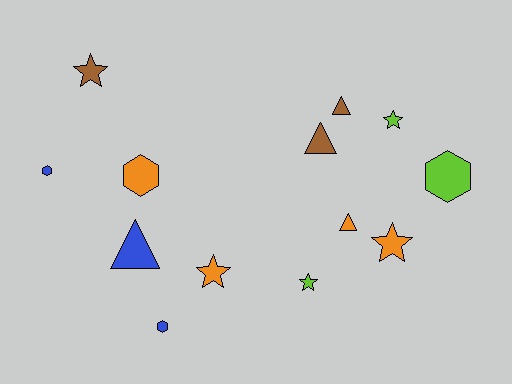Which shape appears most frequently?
Star, with 5 objects.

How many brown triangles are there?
There are 2 brown triangles.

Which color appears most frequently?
Orange, with 4 objects.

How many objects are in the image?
There are 13 objects.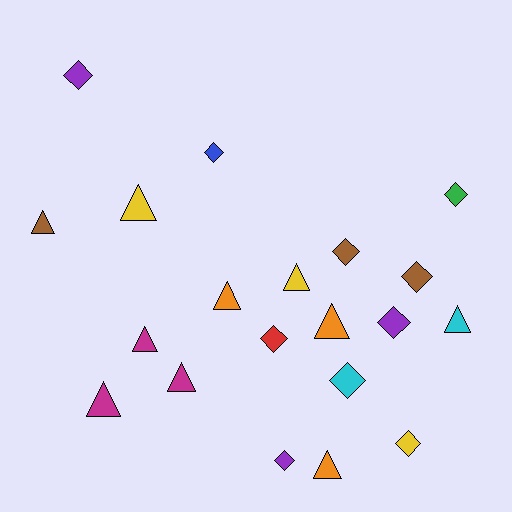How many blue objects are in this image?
There is 1 blue object.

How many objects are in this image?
There are 20 objects.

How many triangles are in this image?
There are 10 triangles.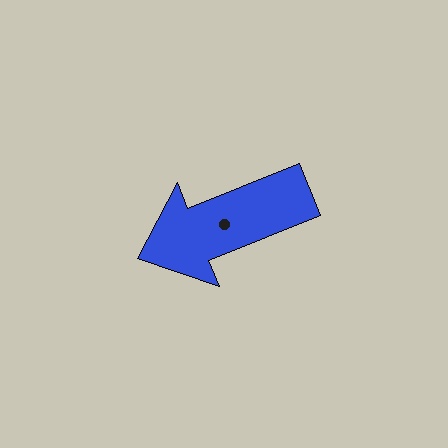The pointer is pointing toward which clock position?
Roughly 8 o'clock.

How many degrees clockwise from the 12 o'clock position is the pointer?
Approximately 248 degrees.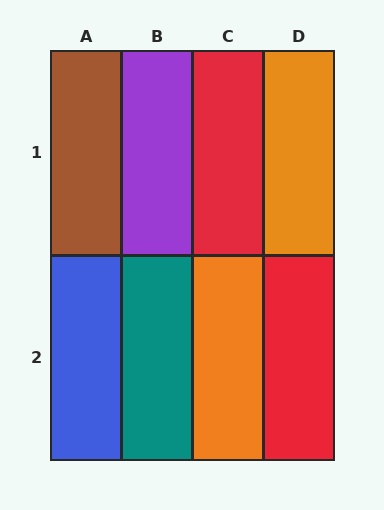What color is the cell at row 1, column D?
Orange.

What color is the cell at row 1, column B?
Purple.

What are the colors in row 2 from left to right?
Blue, teal, orange, red.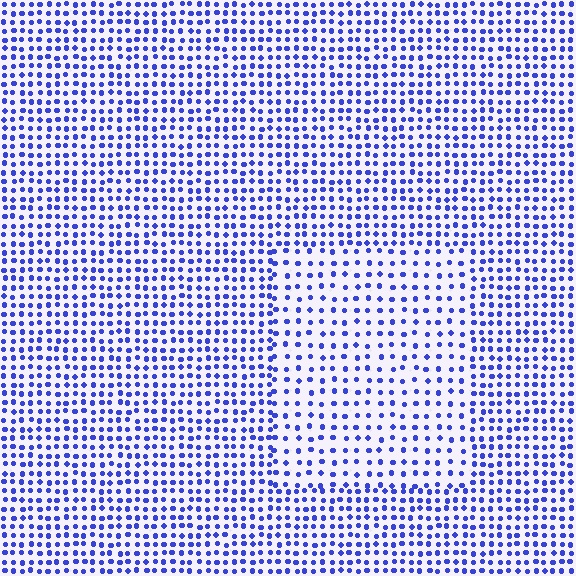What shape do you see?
I see a rectangle.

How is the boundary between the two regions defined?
The boundary is defined by a change in element density (approximately 1.7x ratio). All elements are the same color, size, and shape.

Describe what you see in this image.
The image contains small blue elements arranged at two different densities. A rectangle-shaped region is visible where the elements are less densely packed than the surrounding area.